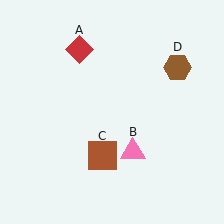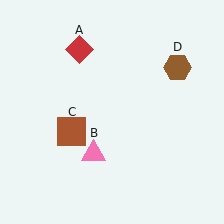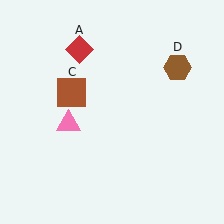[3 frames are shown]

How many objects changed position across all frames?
2 objects changed position: pink triangle (object B), brown square (object C).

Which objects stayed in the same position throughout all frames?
Red diamond (object A) and brown hexagon (object D) remained stationary.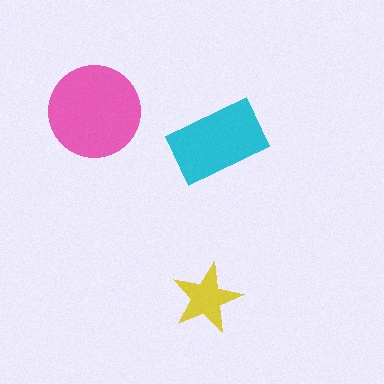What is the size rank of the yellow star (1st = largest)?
3rd.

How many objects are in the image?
There are 3 objects in the image.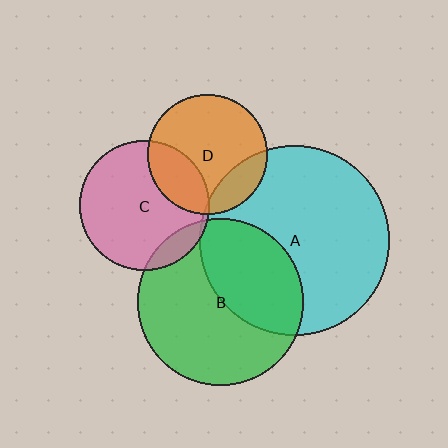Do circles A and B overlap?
Yes.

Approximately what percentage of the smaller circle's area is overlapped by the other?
Approximately 40%.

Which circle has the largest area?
Circle A (cyan).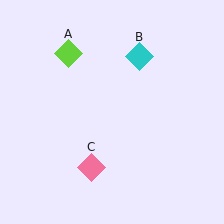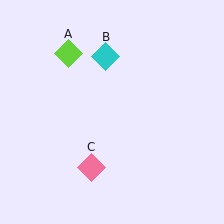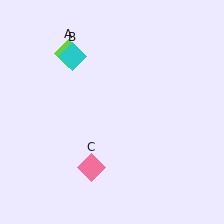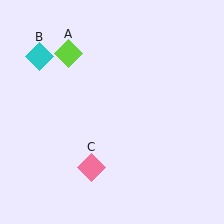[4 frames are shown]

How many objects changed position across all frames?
1 object changed position: cyan diamond (object B).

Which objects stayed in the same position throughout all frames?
Lime diamond (object A) and pink diamond (object C) remained stationary.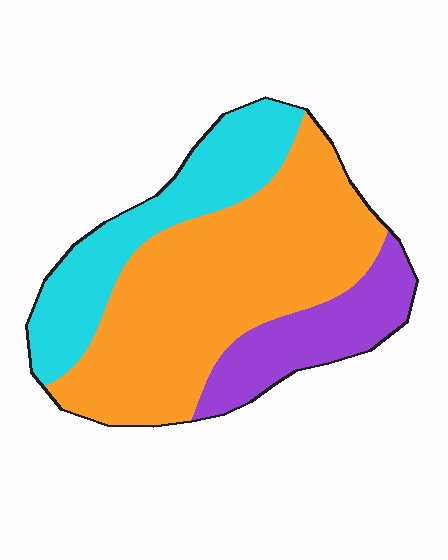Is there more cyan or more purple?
Cyan.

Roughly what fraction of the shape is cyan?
Cyan takes up between a quarter and a half of the shape.